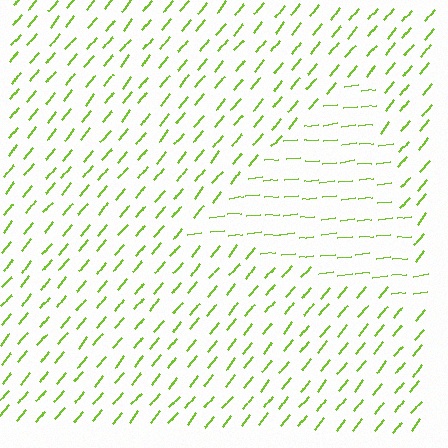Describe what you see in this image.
The image is filled with small lime line segments. A triangle region in the image has lines oriented differently from the surrounding lines, creating a visible texture boundary.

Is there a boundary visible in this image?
Yes, there is a texture boundary formed by a change in line orientation.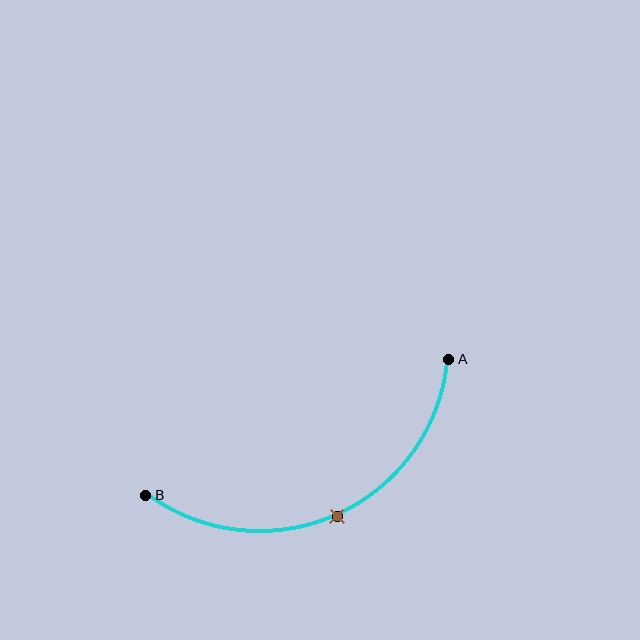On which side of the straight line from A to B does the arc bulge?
The arc bulges below the straight line connecting A and B.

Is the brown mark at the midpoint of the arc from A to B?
Yes. The brown mark lies on the arc at equal arc-length from both A and B — it is the arc midpoint.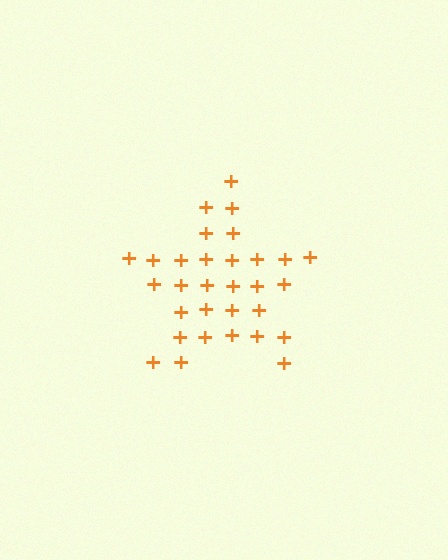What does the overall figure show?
The overall figure shows a star.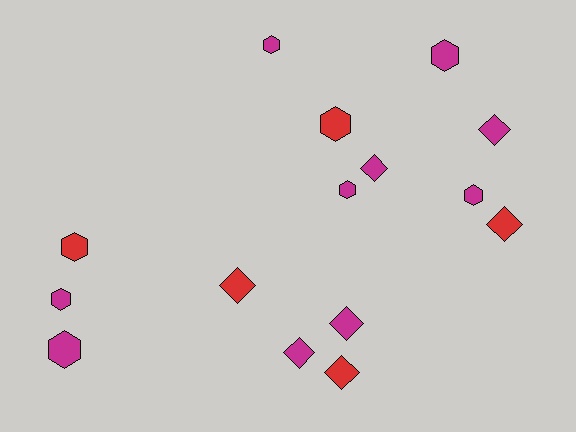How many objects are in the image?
There are 15 objects.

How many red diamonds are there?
There are 3 red diamonds.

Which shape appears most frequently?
Hexagon, with 8 objects.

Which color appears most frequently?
Magenta, with 10 objects.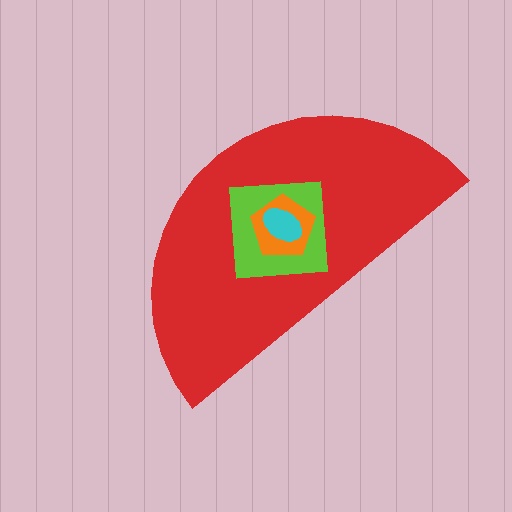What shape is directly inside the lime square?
The orange pentagon.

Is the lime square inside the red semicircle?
Yes.